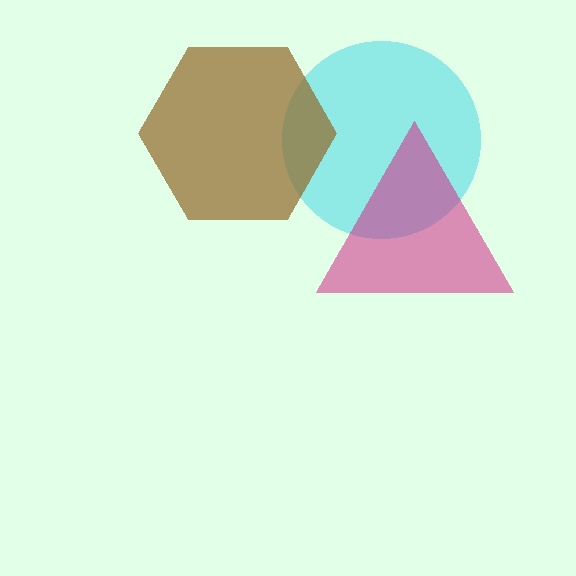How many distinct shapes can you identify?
There are 3 distinct shapes: a cyan circle, a magenta triangle, a brown hexagon.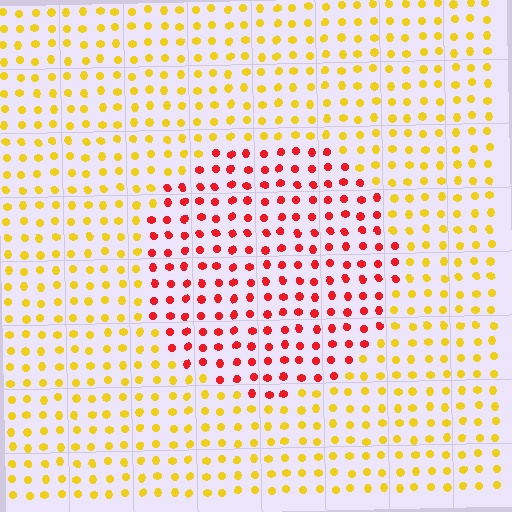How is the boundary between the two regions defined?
The boundary is defined purely by a slight shift in hue (about 54 degrees). Spacing, size, and orientation are identical on both sides.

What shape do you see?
I see a circle.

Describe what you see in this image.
The image is filled with small yellow elements in a uniform arrangement. A circle-shaped region is visible where the elements are tinted to a slightly different hue, forming a subtle color boundary.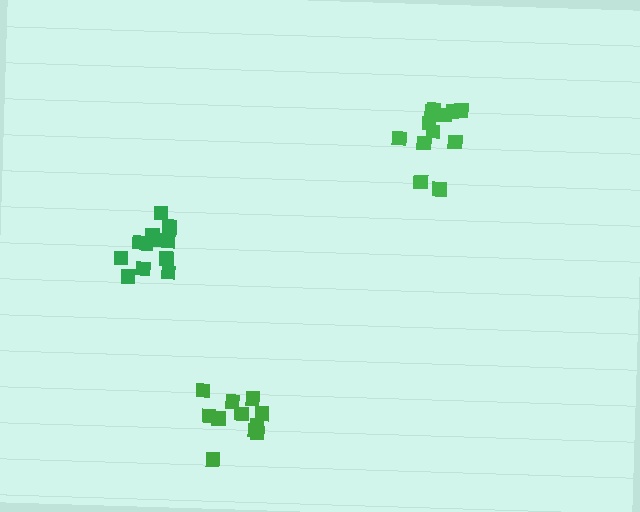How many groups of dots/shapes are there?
There are 3 groups.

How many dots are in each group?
Group 1: 13 dots, Group 2: 11 dots, Group 3: 12 dots (36 total).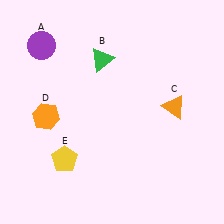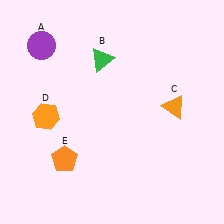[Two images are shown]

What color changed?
The pentagon (E) changed from yellow in Image 1 to orange in Image 2.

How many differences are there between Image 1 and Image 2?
There is 1 difference between the two images.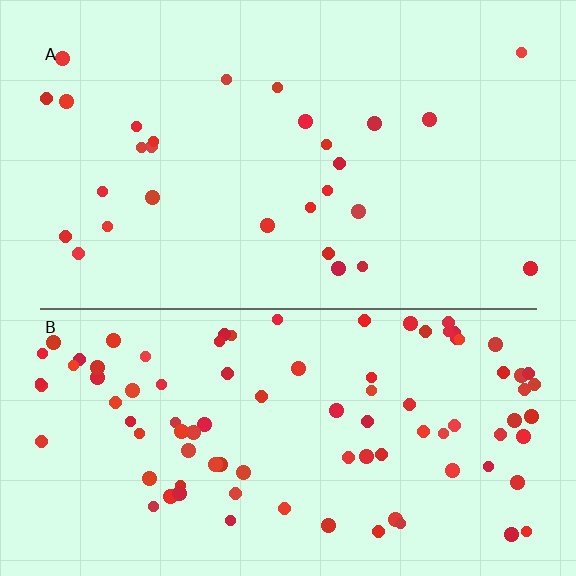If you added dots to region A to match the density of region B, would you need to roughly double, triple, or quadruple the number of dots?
Approximately triple.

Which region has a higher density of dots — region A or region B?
B (the bottom).